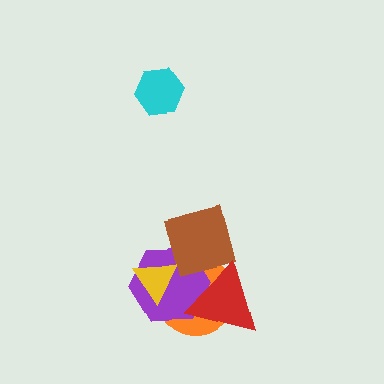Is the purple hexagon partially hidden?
Yes, it is partially covered by another shape.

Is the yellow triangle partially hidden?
No, no other shape covers it.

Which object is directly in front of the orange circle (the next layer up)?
The purple hexagon is directly in front of the orange circle.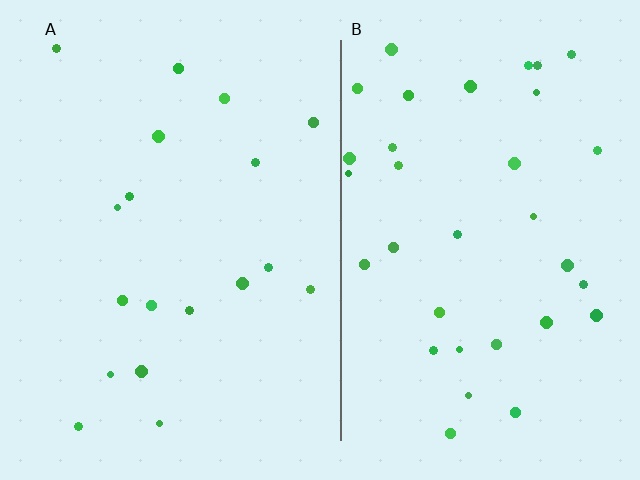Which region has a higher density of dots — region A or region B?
B (the right).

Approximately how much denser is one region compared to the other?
Approximately 1.9× — region B over region A.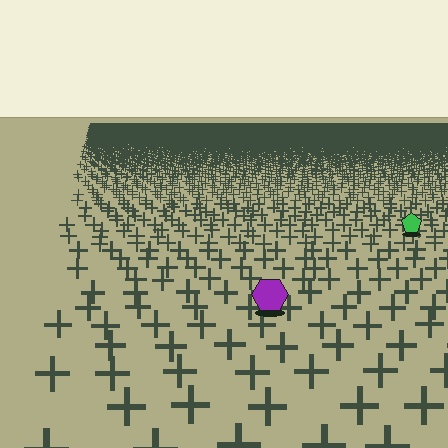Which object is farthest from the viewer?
The green pentagon is farthest from the viewer. It appears smaller and the ground texture around it is denser.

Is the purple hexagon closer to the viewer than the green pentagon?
Yes. The purple hexagon is closer — you can tell from the texture gradient: the ground texture is coarser near it.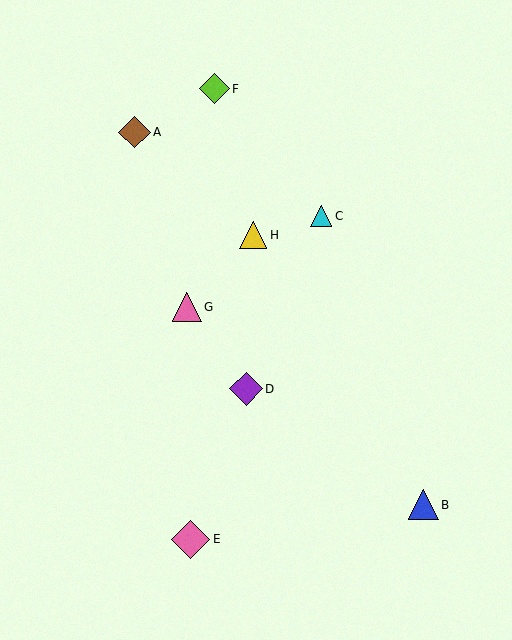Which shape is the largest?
The pink diamond (labeled E) is the largest.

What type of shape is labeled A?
Shape A is a brown diamond.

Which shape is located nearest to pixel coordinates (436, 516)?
The blue triangle (labeled B) at (423, 505) is nearest to that location.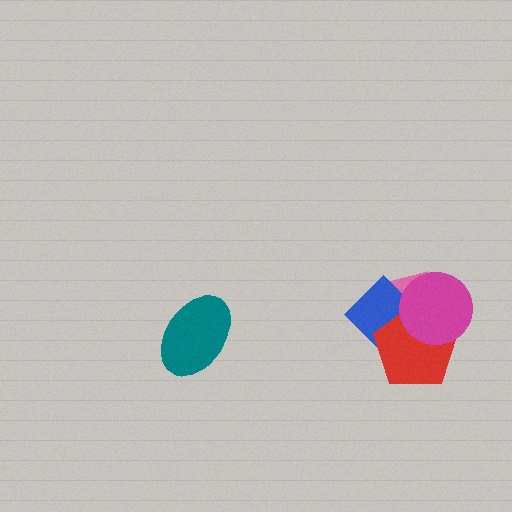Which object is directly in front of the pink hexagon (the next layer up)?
The blue diamond is directly in front of the pink hexagon.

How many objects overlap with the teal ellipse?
0 objects overlap with the teal ellipse.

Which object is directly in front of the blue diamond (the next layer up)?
The red pentagon is directly in front of the blue diamond.